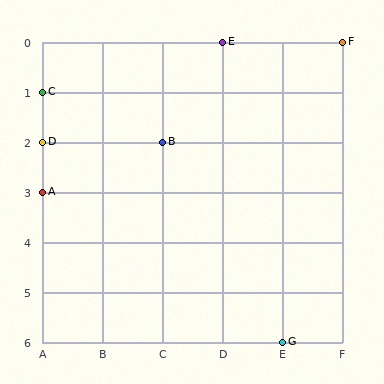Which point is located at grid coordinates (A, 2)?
Point D is at (A, 2).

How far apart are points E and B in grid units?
Points E and B are 1 column and 2 rows apart (about 2.2 grid units diagonally).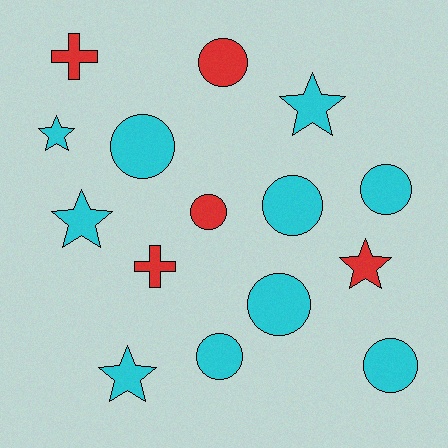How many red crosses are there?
There are 2 red crosses.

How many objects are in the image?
There are 15 objects.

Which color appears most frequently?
Cyan, with 10 objects.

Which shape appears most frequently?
Circle, with 8 objects.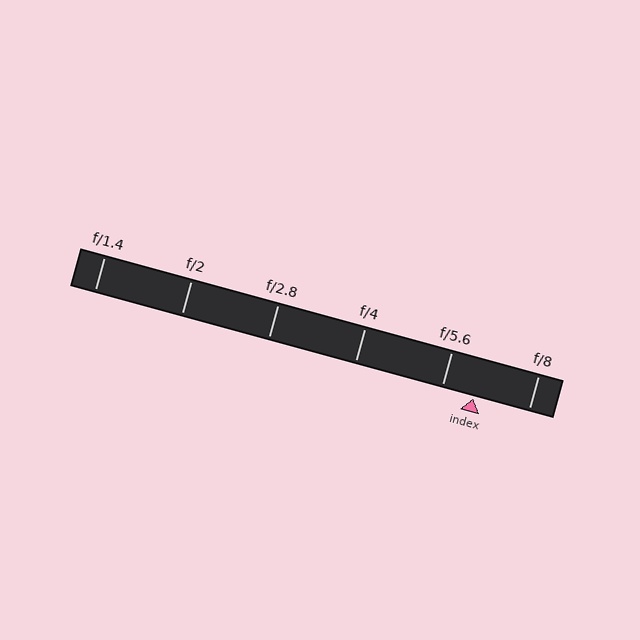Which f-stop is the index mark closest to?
The index mark is closest to f/5.6.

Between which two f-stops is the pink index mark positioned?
The index mark is between f/5.6 and f/8.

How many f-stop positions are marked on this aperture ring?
There are 6 f-stop positions marked.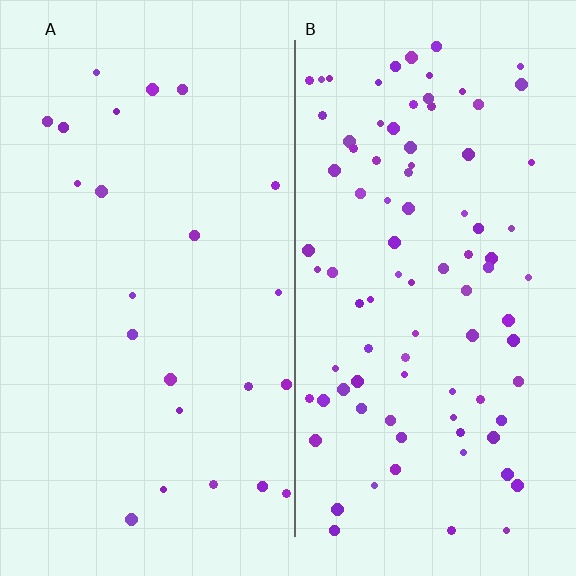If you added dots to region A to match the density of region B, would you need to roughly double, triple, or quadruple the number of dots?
Approximately quadruple.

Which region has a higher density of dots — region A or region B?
B (the right).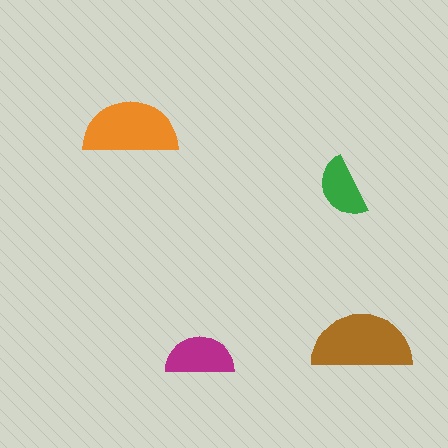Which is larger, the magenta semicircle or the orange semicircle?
The orange one.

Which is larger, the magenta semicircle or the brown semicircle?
The brown one.